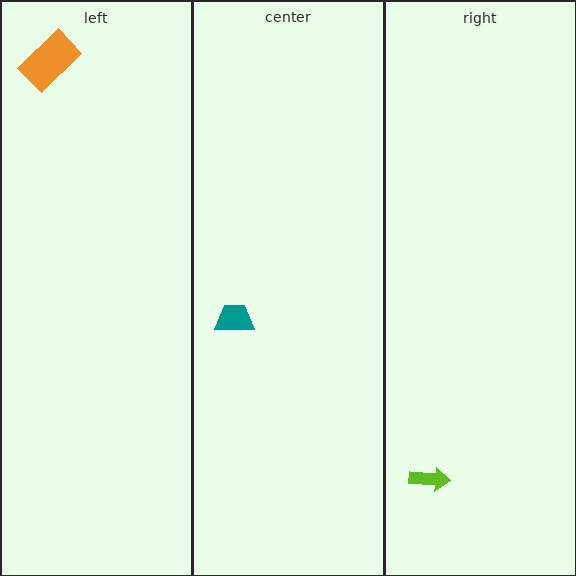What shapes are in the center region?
The teal trapezoid.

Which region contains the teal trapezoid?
The center region.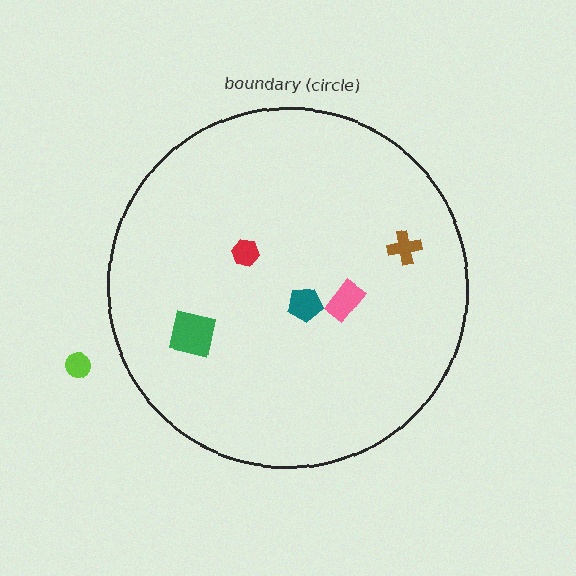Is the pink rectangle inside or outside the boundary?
Inside.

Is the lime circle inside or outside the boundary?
Outside.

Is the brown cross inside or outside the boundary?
Inside.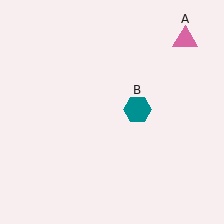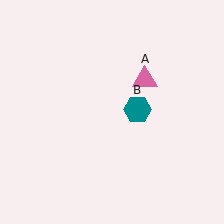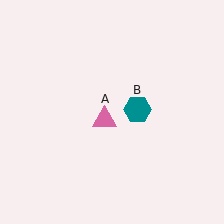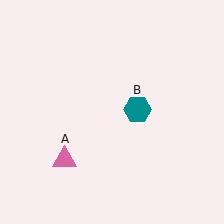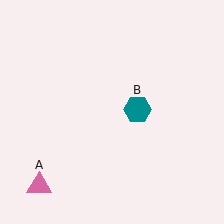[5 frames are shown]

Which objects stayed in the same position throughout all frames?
Teal hexagon (object B) remained stationary.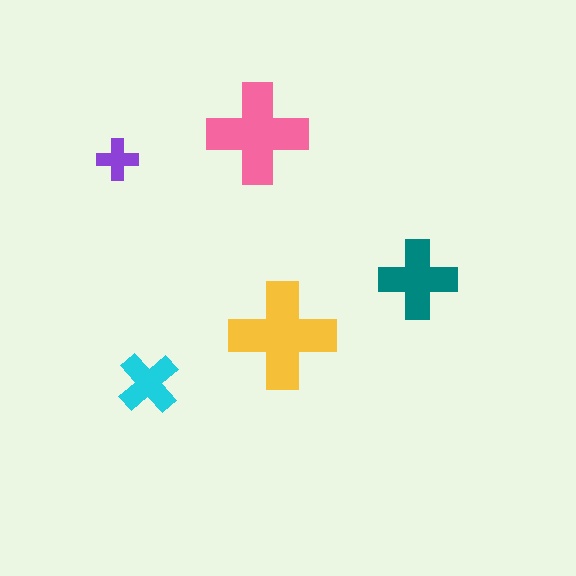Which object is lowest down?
The cyan cross is bottommost.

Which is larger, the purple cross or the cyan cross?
The cyan one.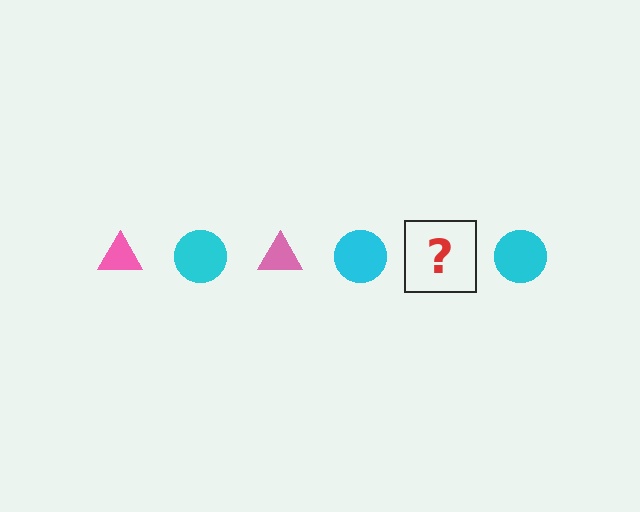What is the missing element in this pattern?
The missing element is a pink triangle.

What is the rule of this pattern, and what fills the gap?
The rule is that the pattern alternates between pink triangle and cyan circle. The gap should be filled with a pink triangle.